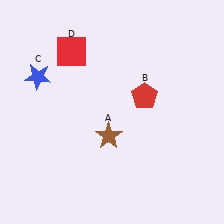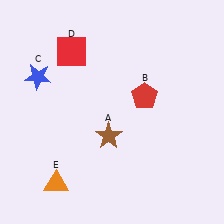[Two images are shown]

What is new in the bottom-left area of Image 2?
An orange triangle (E) was added in the bottom-left area of Image 2.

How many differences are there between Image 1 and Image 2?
There is 1 difference between the two images.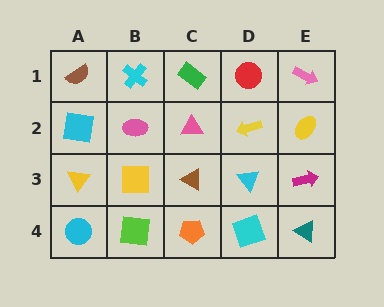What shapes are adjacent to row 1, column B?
A pink ellipse (row 2, column B), a brown semicircle (row 1, column A), a green rectangle (row 1, column C).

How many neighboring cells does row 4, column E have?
2.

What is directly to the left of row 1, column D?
A green rectangle.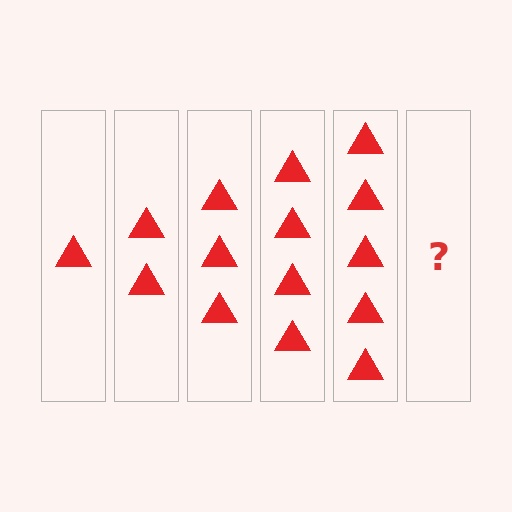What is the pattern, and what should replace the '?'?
The pattern is that each step adds one more triangle. The '?' should be 6 triangles.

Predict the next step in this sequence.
The next step is 6 triangles.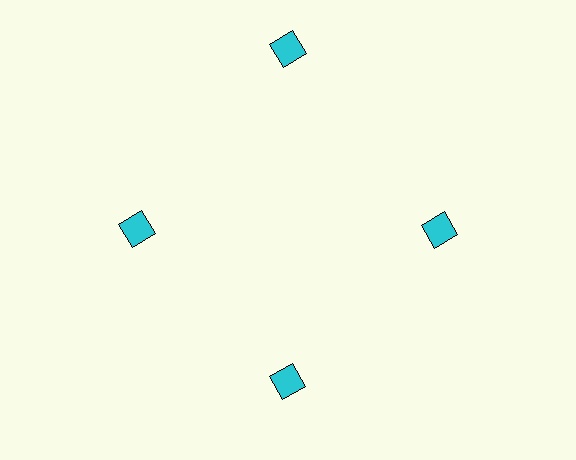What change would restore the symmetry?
The symmetry would be restored by moving it inward, back onto the ring so that all 4 diamonds sit at equal angles and equal distance from the center.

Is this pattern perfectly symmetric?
No. The 4 cyan diamonds are arranged in a ring, but one element near the 12 o'clock position is pushed outward from the center, breaking the 4-fold rotational symmetry.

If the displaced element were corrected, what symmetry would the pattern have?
It would have 4-fold rotational symmetry — the pattern would map onto itself every 90 degrees.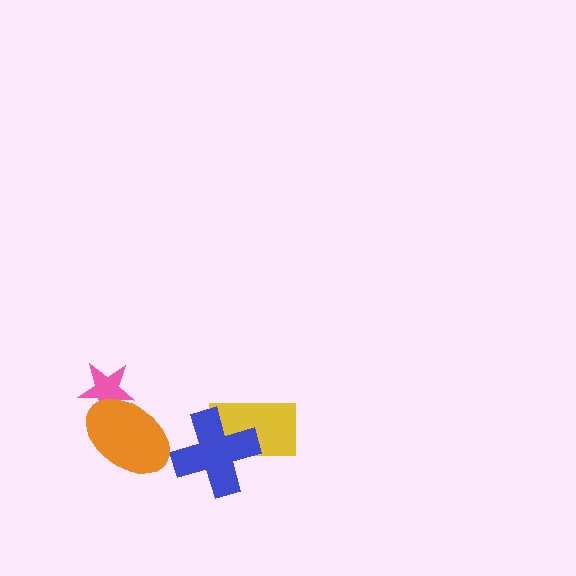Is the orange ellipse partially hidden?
No, no other shape covers it.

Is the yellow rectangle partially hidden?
Yes, it is partially covered by another shape.